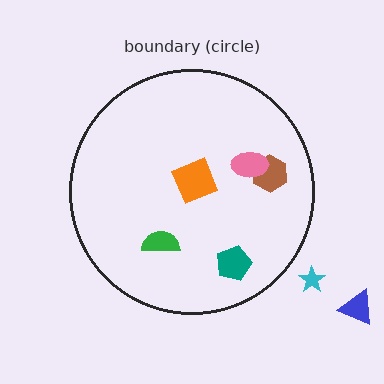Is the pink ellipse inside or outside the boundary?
Inside.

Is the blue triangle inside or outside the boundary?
Outside.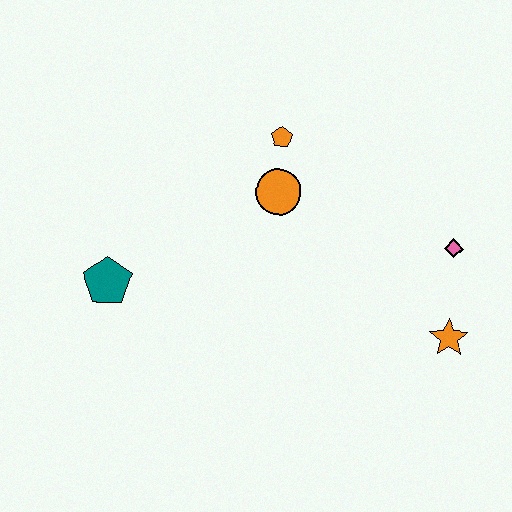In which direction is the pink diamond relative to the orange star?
The pink diamond is above the orange star.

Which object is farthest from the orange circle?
The orange star is farthest from the orange circle.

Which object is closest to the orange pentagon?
The orange circle is closest to the orange pentagon.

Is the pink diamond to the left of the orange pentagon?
No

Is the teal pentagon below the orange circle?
Yes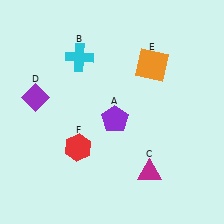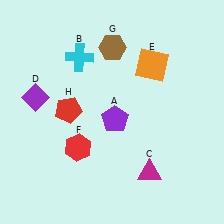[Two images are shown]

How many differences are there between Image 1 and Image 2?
There are 2 differences between the two images.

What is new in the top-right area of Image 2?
A brown hexagon (G) was added in the top-right area of Image 2.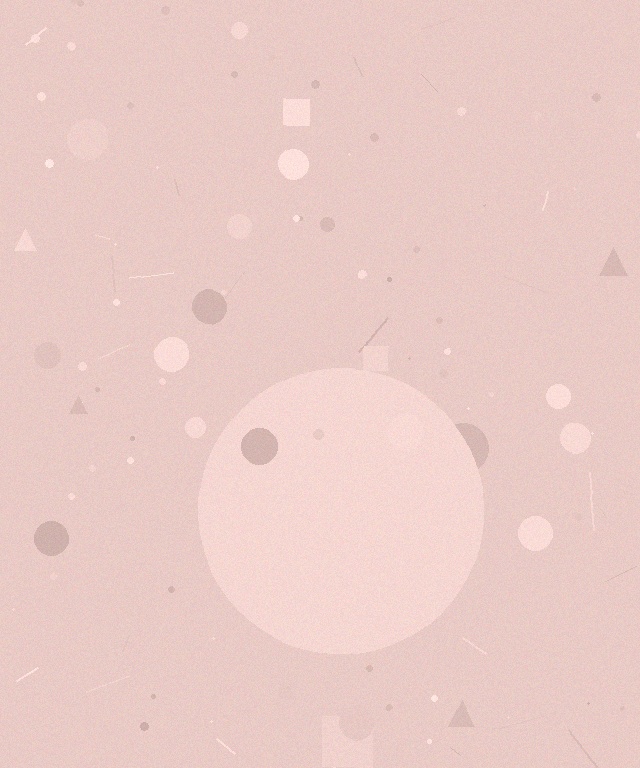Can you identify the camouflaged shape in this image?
The camouflaged shape is a circle.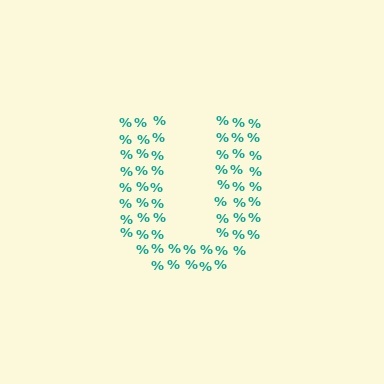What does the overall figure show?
The overall figure shows the letter U.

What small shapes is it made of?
It is made of small percent signs.